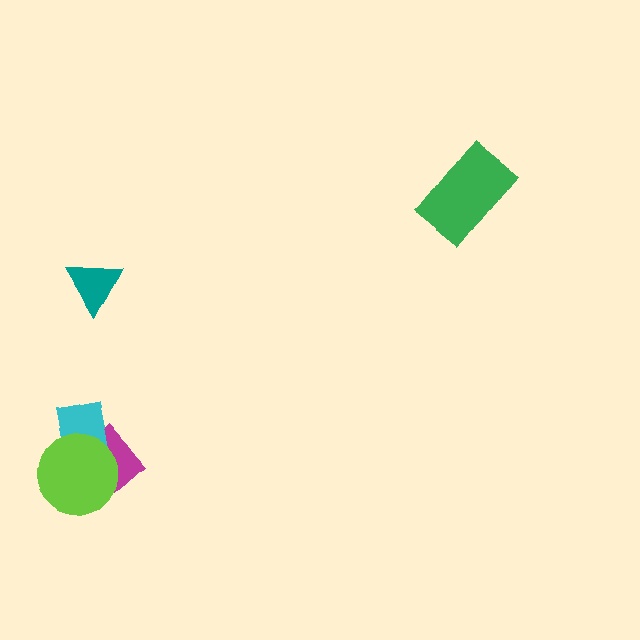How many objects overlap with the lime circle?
2 objects overlap with the lime circle.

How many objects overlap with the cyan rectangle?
2 objects overlap with the cyan rectangle.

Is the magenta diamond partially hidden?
Yes, it is partially covered by another shape.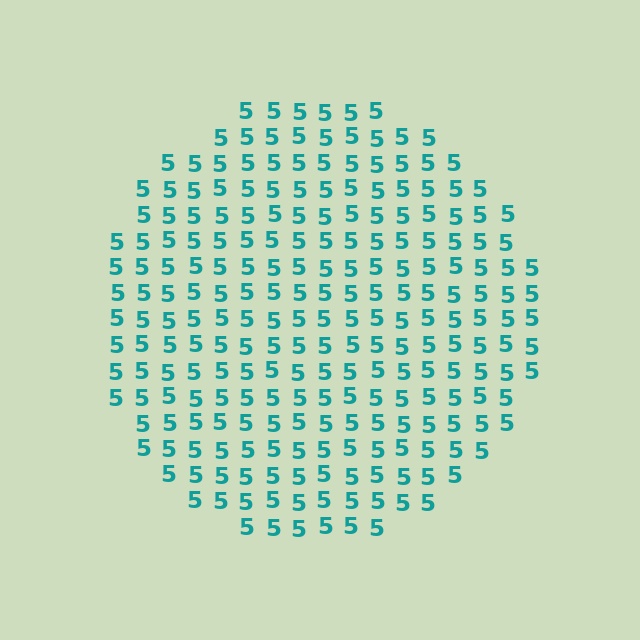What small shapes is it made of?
It is made of small digit 5's.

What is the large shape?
The large shape is a circle.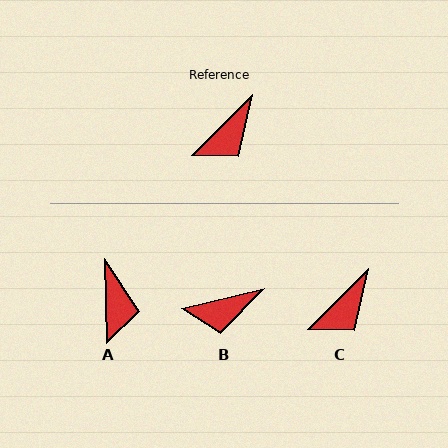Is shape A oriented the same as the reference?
No, it is off by about 46 degrees.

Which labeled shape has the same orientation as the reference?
C.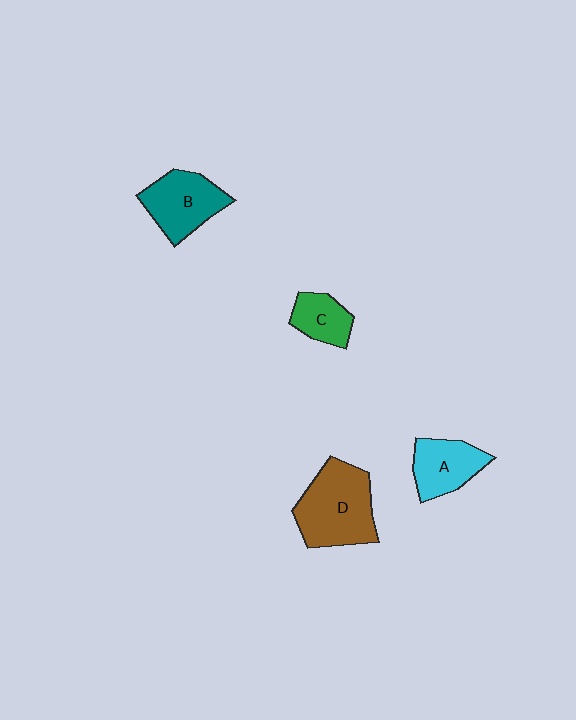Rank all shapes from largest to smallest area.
From largest to smallest: D (brown), B (teal), A (cyan), C (green).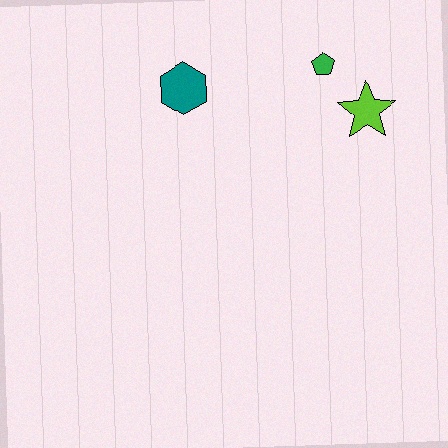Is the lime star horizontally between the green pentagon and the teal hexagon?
No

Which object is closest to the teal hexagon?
The green pentagon is closest to the teal hexagon.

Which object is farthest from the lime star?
The teal hexagon is farthest from the lime star.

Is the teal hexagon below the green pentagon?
Yes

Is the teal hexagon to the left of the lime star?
Yes